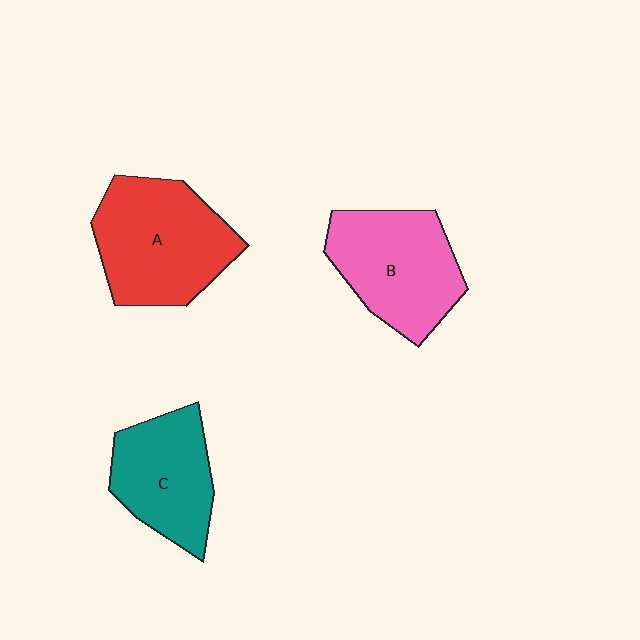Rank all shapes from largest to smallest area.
From largest to smallest: A (red), B (pink), C (teal).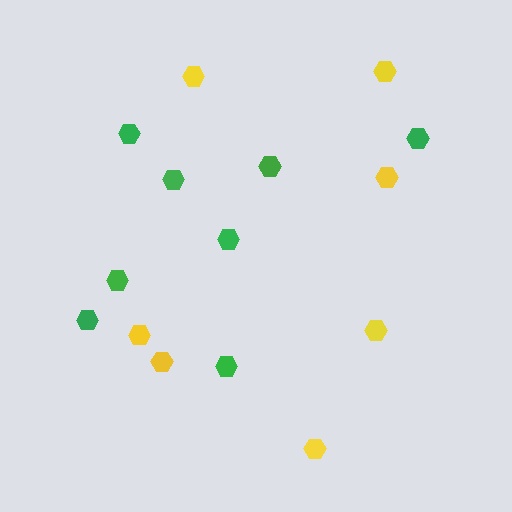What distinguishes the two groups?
There are 2 groups: one group of yellow hexagons (7) and one group of green hexagons (8).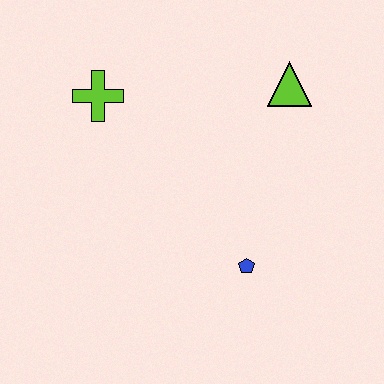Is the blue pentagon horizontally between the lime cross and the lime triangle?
Yes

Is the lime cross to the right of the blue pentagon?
No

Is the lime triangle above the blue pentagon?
Yes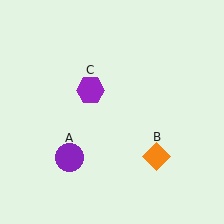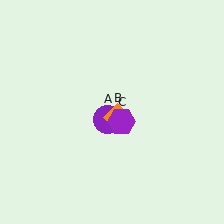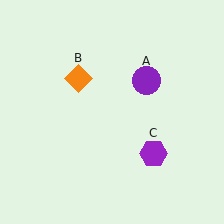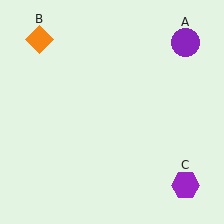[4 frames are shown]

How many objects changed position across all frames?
3 objects changed position: purple circle (object A), orange diamond (object B), purple hexagon (object C).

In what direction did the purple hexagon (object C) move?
The purple hexagon (object C) moved down and to the right.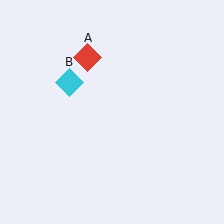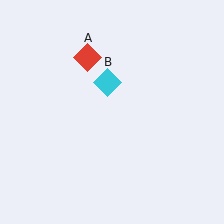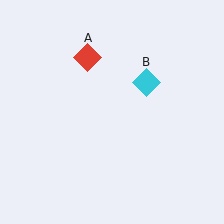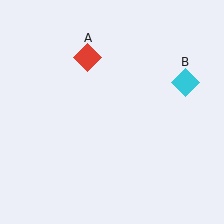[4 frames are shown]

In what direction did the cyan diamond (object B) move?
The cyan diamond (object B) moved right.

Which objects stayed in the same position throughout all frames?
Red diamond (object A) remained stationary.